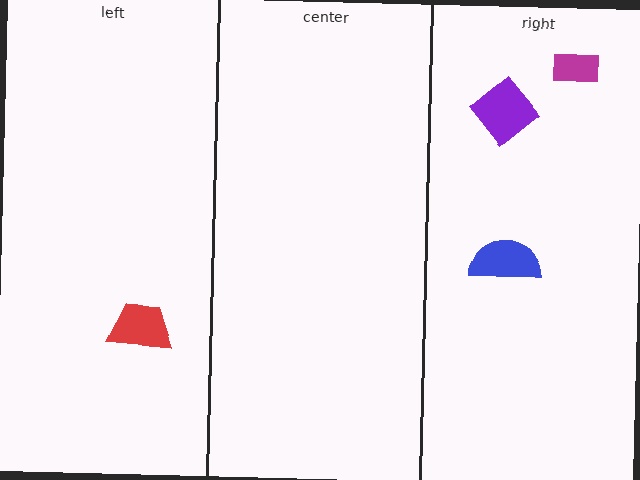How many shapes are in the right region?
3.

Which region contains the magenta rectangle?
The right region.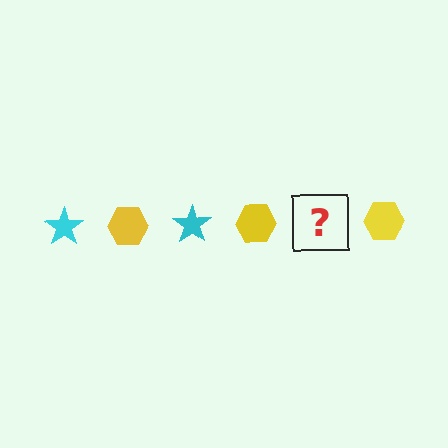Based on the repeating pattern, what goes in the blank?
The blank should be a cyan star.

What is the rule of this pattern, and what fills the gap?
The rule is that the pattern alternates between cyan star and yellow hexagon. The gap should be filled with a cyan star.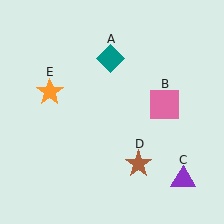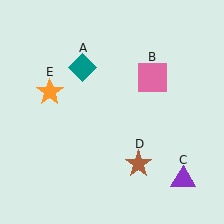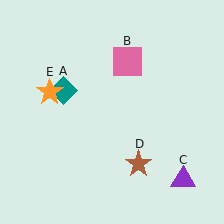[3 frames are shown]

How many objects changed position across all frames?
2 objects changed position: teal diamond (object A), pink square (object B).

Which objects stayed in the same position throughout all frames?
Purple triangle (object C) and brown star (object D) and orange star (object E) remained stationary.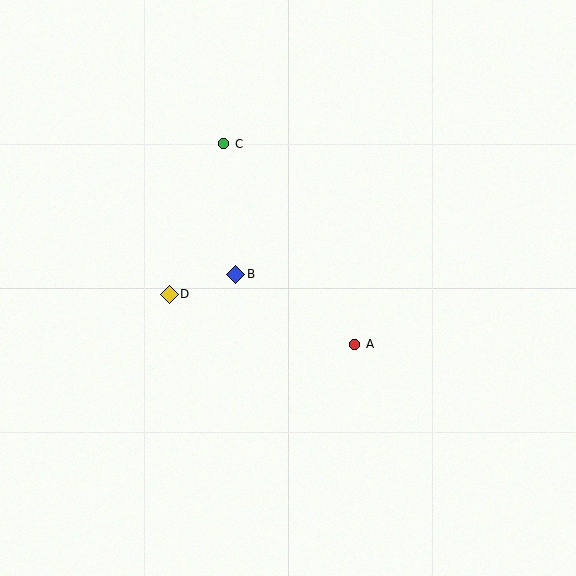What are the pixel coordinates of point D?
Point D is at (169, 294).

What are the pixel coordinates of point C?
Point C is at (224, 144).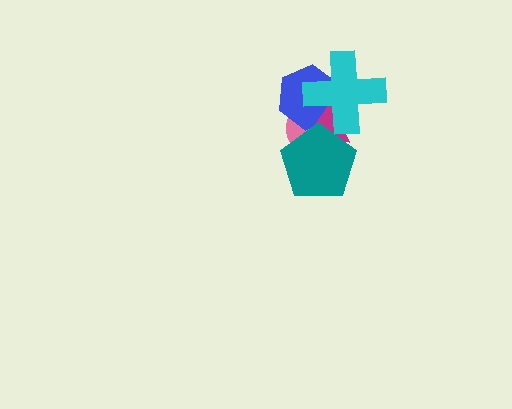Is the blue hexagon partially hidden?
Yes, it is partially covered by another shape.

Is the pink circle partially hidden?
Yes, it is partially covered by another shape.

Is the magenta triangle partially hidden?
Yes, it is partially covered by another shape.